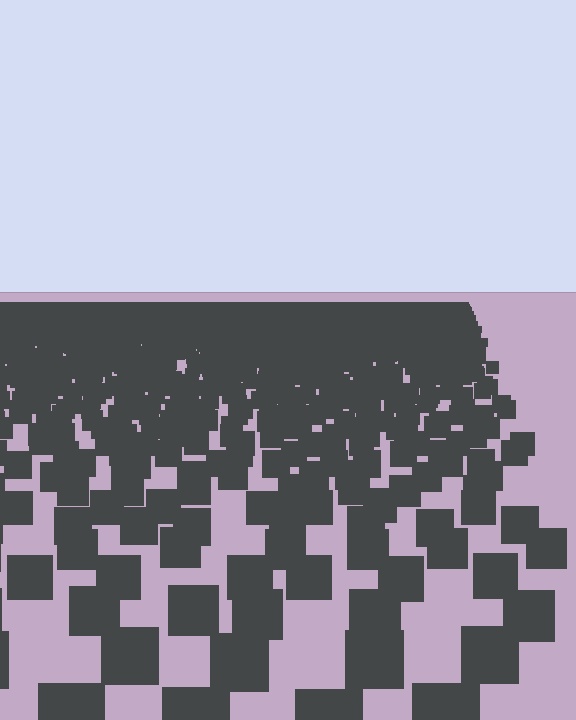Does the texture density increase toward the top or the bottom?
Density increases toward the top.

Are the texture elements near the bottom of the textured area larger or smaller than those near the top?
Larger. Near the bottom, elements are closer to the viewer and appear at a bigger on-screen size.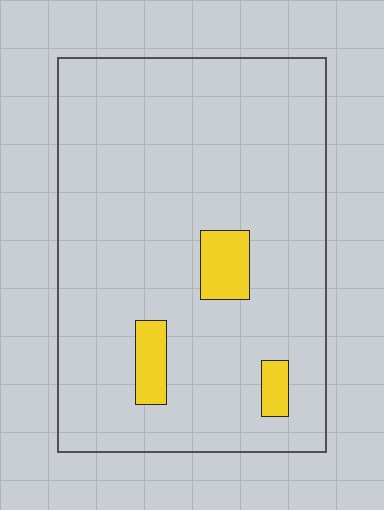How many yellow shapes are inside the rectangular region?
3.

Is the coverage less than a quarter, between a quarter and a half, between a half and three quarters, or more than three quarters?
Less than a quarter.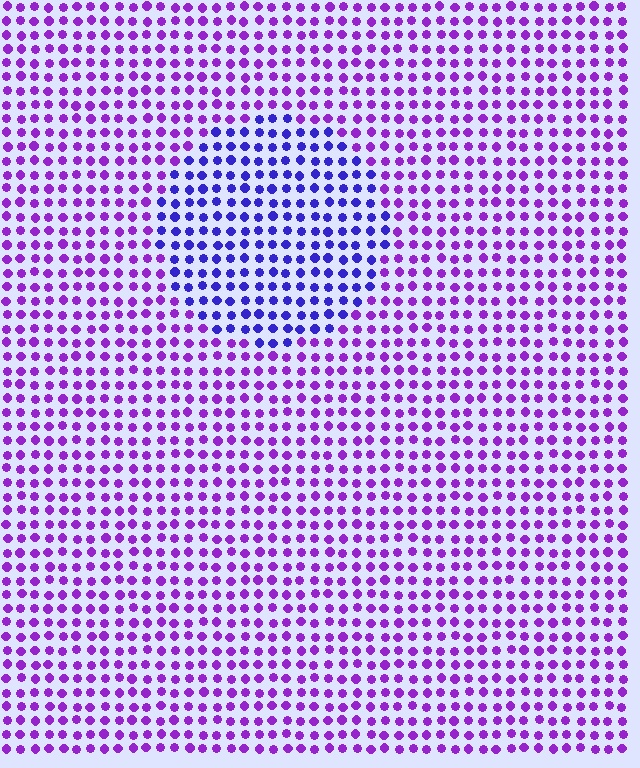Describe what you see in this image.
The image is filled with small purple elements in a uniform arrangement. A circle-shaped region is visible where the elements are tinted to a slightly different hue, forming a subtle color boundary.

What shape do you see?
I see a circle.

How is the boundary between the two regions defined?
The boundary is defined purely by a slight shift in hue (about 36 degrees). Spacing, size, and orientation are identical on both sides.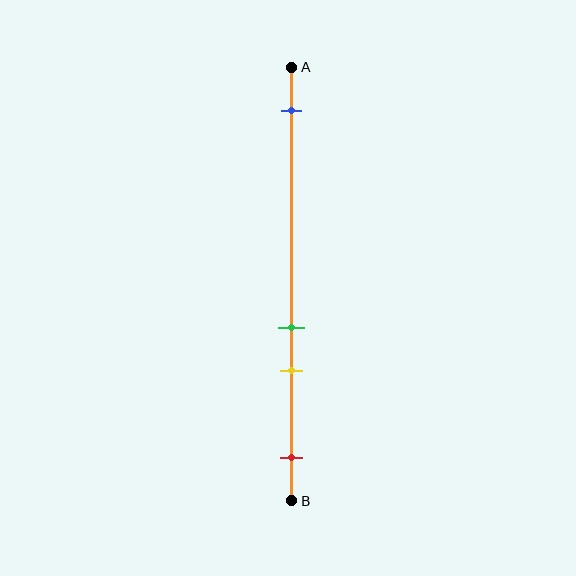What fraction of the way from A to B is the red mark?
The red mark is approximately 90% (0.9) of the way from A to B.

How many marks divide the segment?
There are 4 marks dividing the segment.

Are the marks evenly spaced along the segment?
No, the marks are not evenly spaced.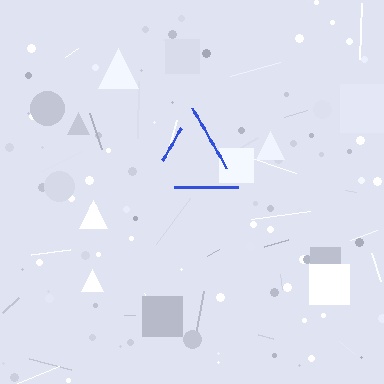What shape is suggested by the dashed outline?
The dashed outline suggests a triangle.